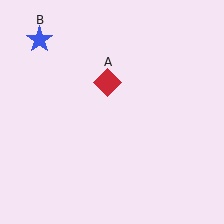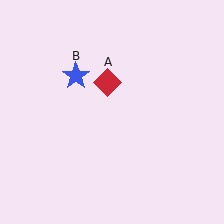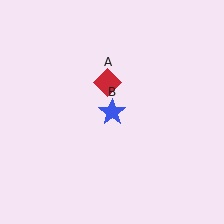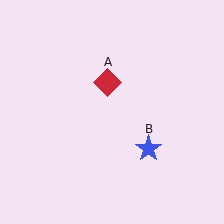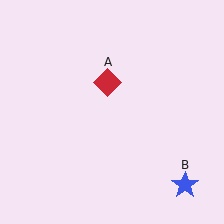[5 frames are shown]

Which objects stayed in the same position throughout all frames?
Red diamond (object A) remained stationary.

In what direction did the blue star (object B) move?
The blue star (object B) moved down and to the right.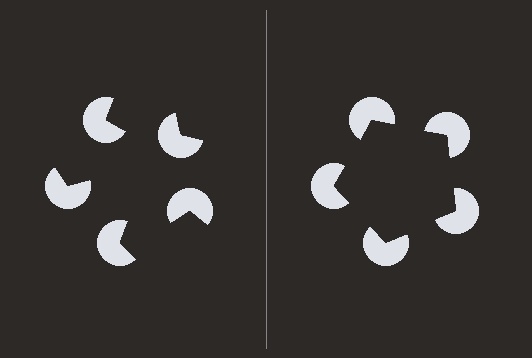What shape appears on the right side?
An illusory pentagon.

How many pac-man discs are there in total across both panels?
10 — 5 on each side.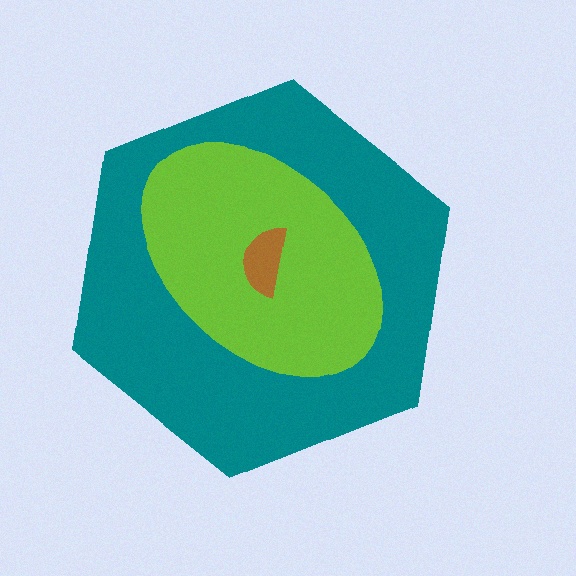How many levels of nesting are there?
3.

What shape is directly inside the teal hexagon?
The lime ellipse.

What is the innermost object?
The brown semicircle.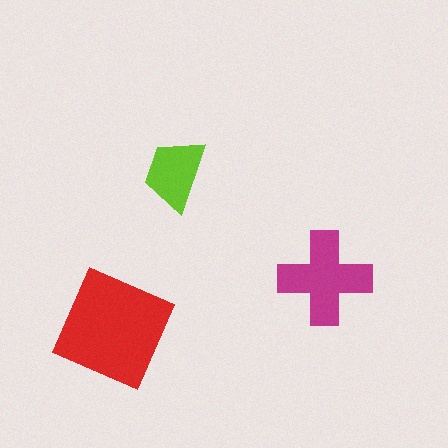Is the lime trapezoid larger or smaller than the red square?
Smaller.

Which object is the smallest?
The lime trapezoid.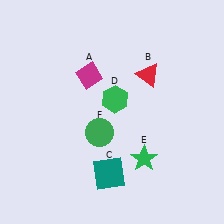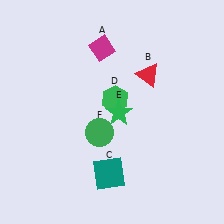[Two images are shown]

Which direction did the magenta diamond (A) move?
The magenta diamond (A) moved up.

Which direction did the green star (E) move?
The green star (E) moved up.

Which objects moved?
The objects that moved are: the magenta diamond (A), the green star (E).